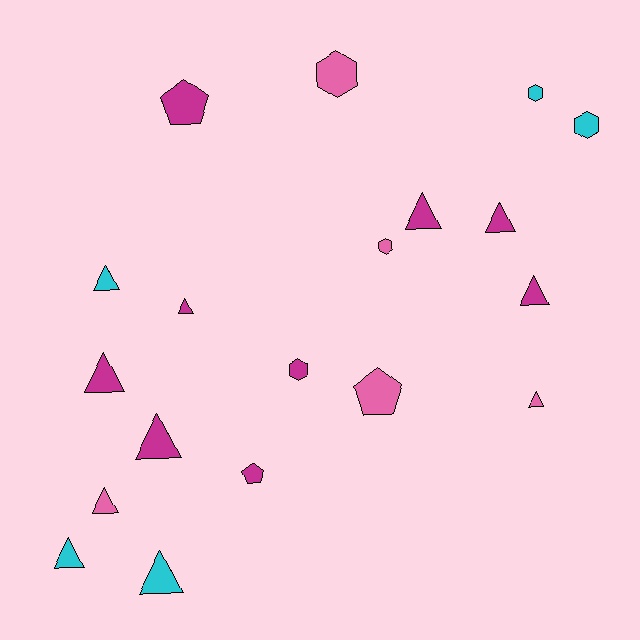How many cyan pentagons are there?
There are no cyan pentagons.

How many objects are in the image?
There are 19 objects.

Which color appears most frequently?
Magenta, with 9 objects.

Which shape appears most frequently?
Triangle, with 11 objects.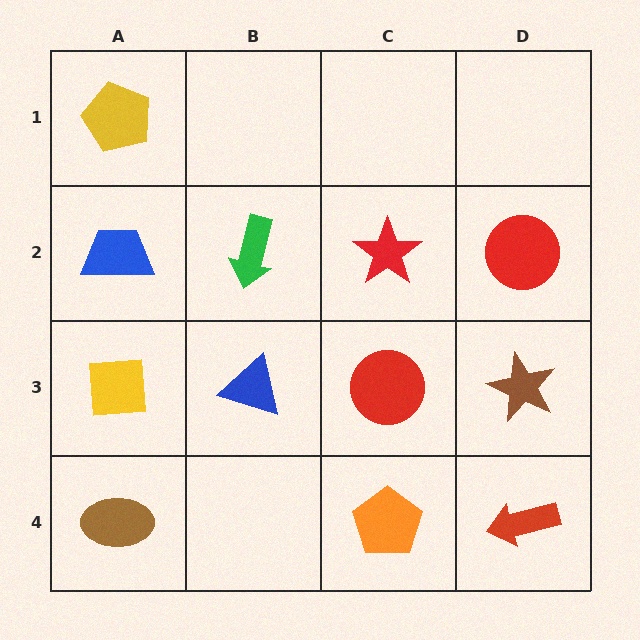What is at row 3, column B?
A blue triangle.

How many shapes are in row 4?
3 shapes.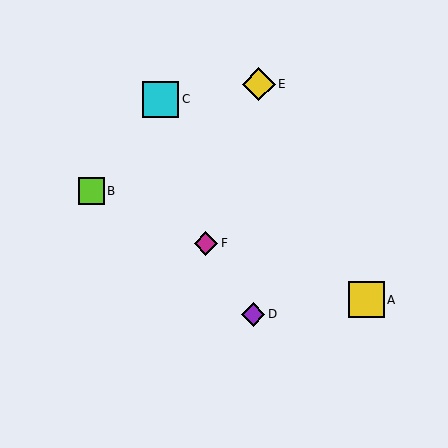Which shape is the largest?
The cyan square (labeled C) is the largest.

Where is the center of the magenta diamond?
The center of the magenta diamond is at (206, 243).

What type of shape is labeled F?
Shape F is a magenta diamond.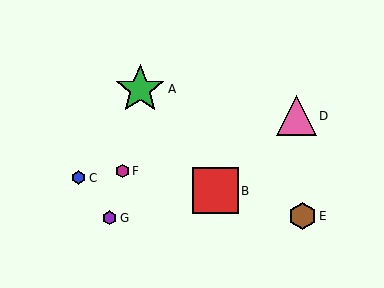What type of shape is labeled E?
Shape E is a brown hexagon.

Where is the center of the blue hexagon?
The center of the blue hexagon is at (79, 178).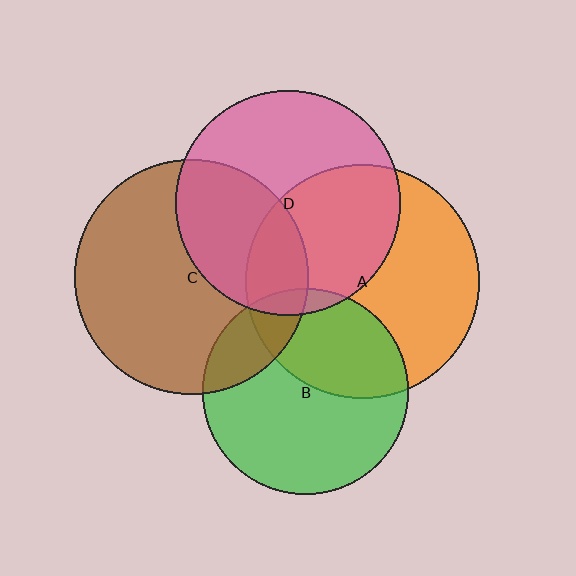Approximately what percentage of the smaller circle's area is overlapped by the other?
Approximately 15%.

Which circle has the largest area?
Circle A (orange).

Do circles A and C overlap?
Yes.